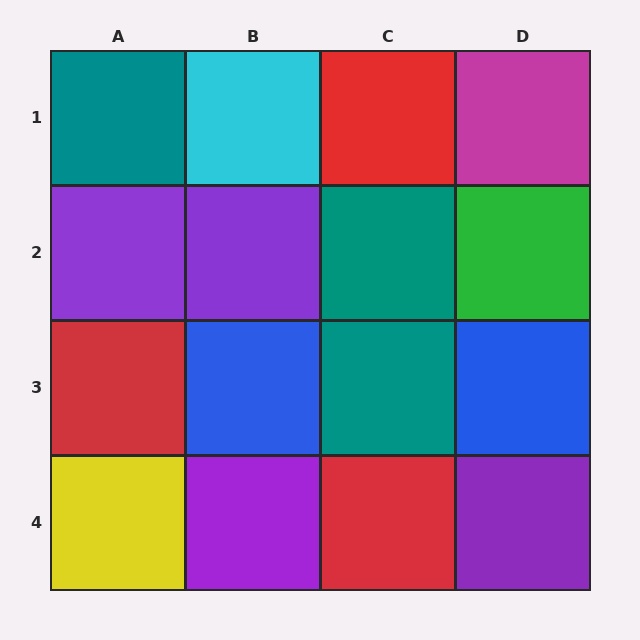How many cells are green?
1 cell is green.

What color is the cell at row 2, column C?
Teal.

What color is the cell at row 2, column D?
Green.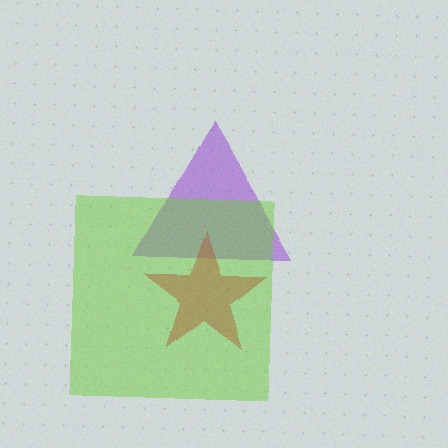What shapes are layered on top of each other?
The layered shapes are: a purple triangle, a lime square, a brown star.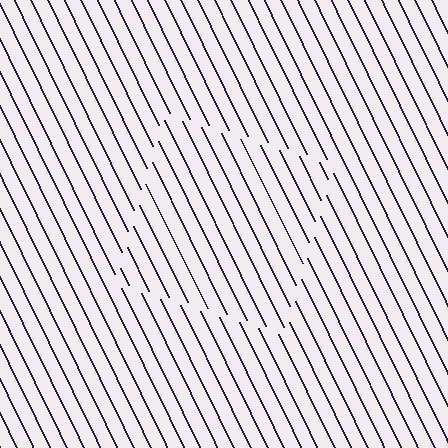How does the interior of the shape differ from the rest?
The interior of the shape contains the same grating, shifted by half a period — the contour is defined by the phase discontinuity where line-ends from the inner and outer gratings abut.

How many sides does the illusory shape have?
4 sides — the line-ends trace a square.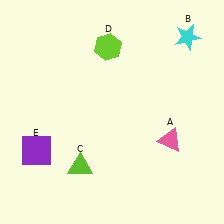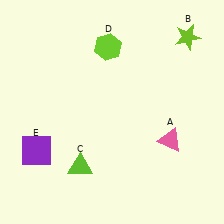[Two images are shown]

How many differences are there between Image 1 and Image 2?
There is 1 difference between the two images.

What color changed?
The star (B) changed from cyan in Image 1 to lime in Image 2.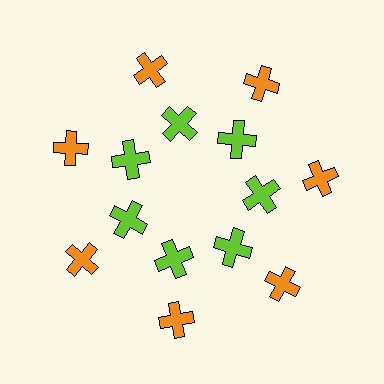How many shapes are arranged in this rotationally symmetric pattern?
There are 14 shapes, arranged in 7 groups of 2.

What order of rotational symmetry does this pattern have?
This pattern has 7-fold rotational symmetry.